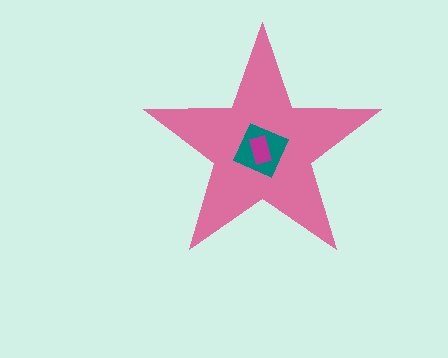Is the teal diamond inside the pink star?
Yes.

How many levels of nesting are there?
3.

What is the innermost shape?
The magenta rectangle.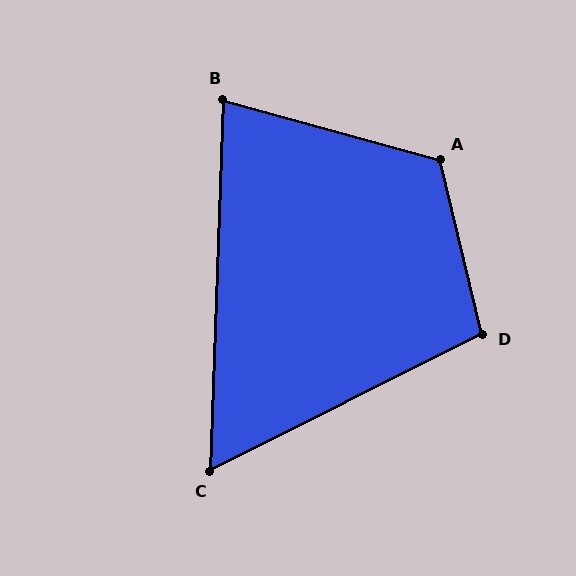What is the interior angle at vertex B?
Approximately 77 degrees (acute).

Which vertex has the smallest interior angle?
C, at approximately 61 degrees.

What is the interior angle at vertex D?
Approximately 103 degrees (obtuse).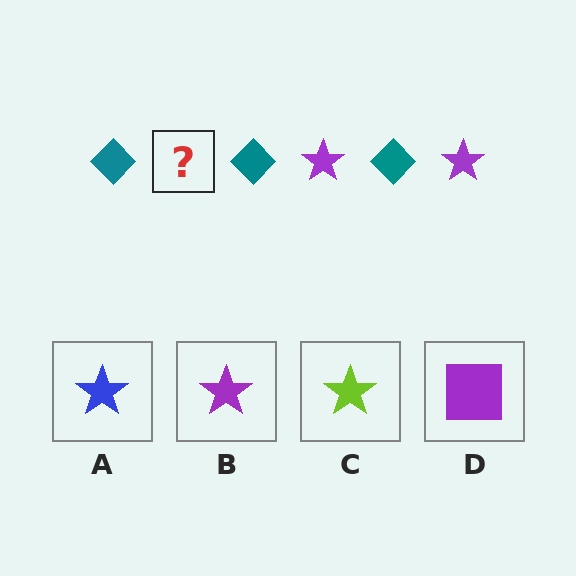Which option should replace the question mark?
Option B.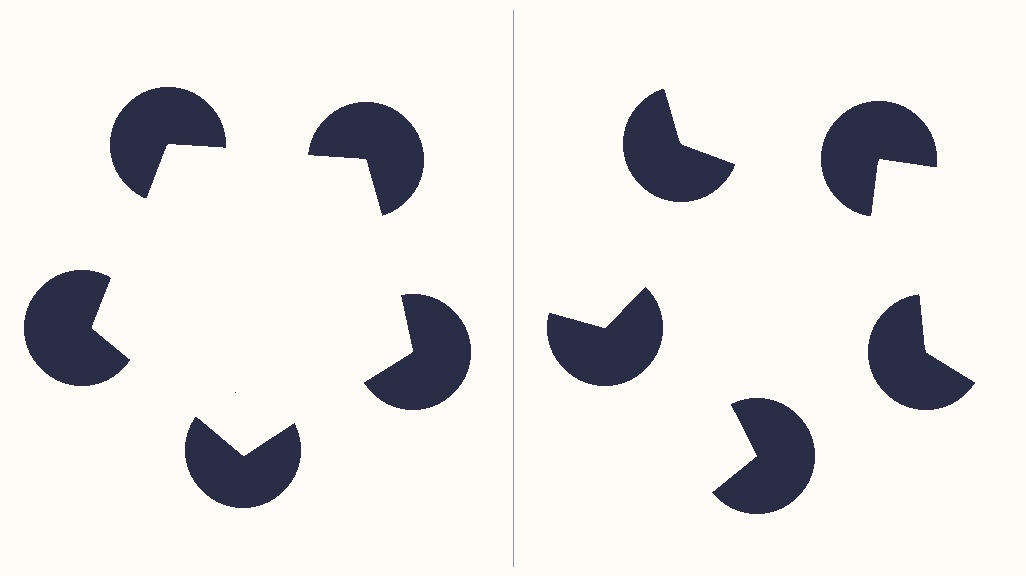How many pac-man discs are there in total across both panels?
10 — 5 on each side.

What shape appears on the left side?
An illusory pentagon.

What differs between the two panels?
The pac-man discs are positioned identically on both sides; only the wedge orientations differ. On the left they align to a pentagon; on the right they are misaligned.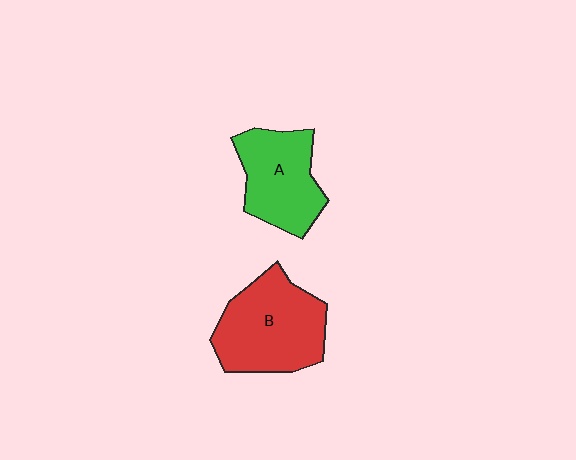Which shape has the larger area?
Shape B (red).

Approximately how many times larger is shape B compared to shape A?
Approximately 1.3 times.